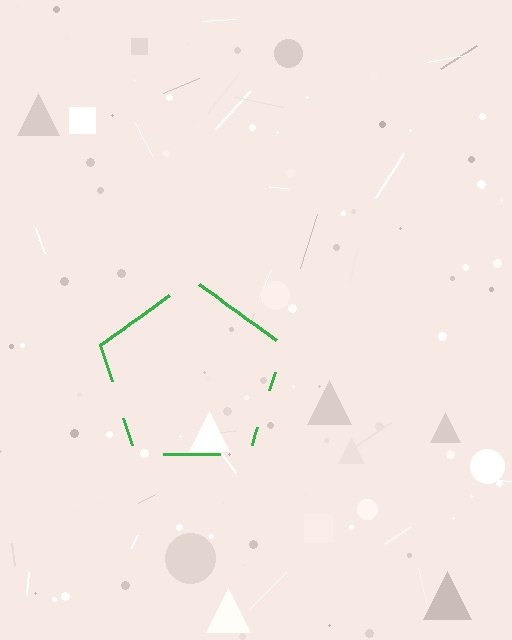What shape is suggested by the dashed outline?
The dashed outline suggests a pentagon.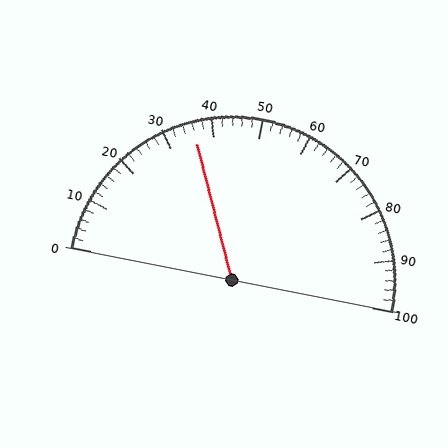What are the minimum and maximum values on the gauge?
The gauge ranges from 0 to 100.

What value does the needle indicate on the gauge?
The needle indicates approximately 36.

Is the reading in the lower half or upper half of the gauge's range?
The reading is in the lower half of the range (0 to 100).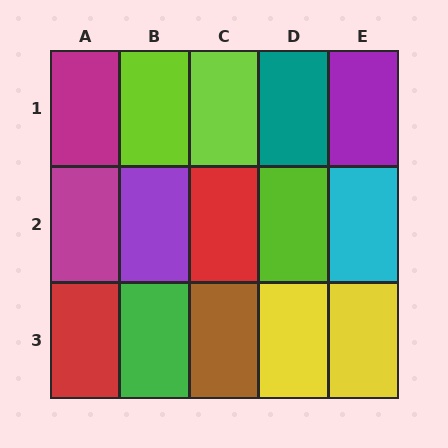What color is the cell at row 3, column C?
Brown.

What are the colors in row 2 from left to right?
Magenta, purple, red, lime, cyan.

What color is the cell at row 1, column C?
Lime.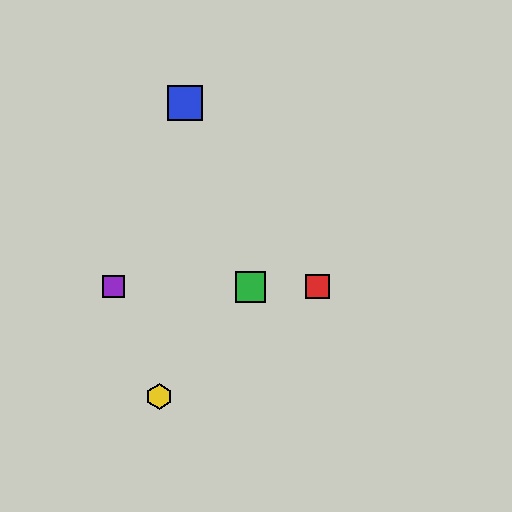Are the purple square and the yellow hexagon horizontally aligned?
No, the purple square is at y≈287 and the yellow hexagon is at y≈397.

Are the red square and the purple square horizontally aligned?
Yes, both are at y≈287.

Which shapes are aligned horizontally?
The red square, the green square, the purple square are aligned horizontally.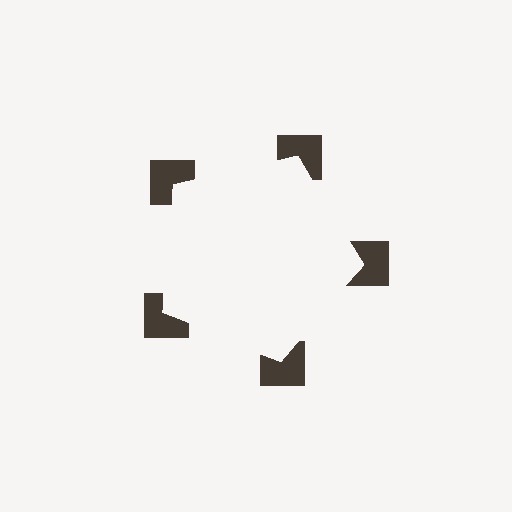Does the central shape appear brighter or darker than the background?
It typically appears slightly brighter than the background, even though no actual brightness change is drawn.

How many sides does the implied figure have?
5 sides.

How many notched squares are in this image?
There are 5 — one at each vertex of the illusory pentagon.